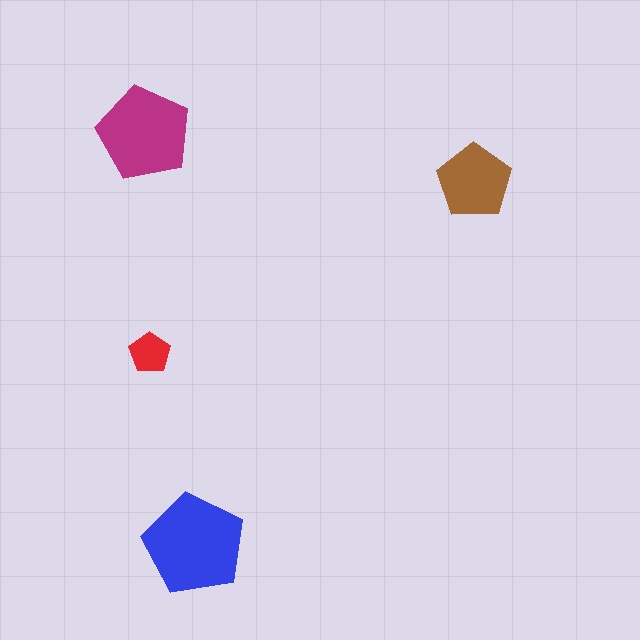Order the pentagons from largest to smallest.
the blue one, the magenta one, the brown one, the red one.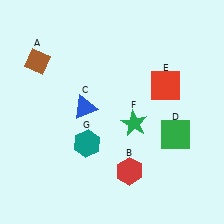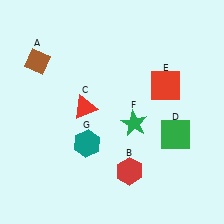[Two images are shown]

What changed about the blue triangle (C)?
In Image 1, C is blue. In Image 2, it changed to red.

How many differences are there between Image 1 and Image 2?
There is 1 difference between the two images.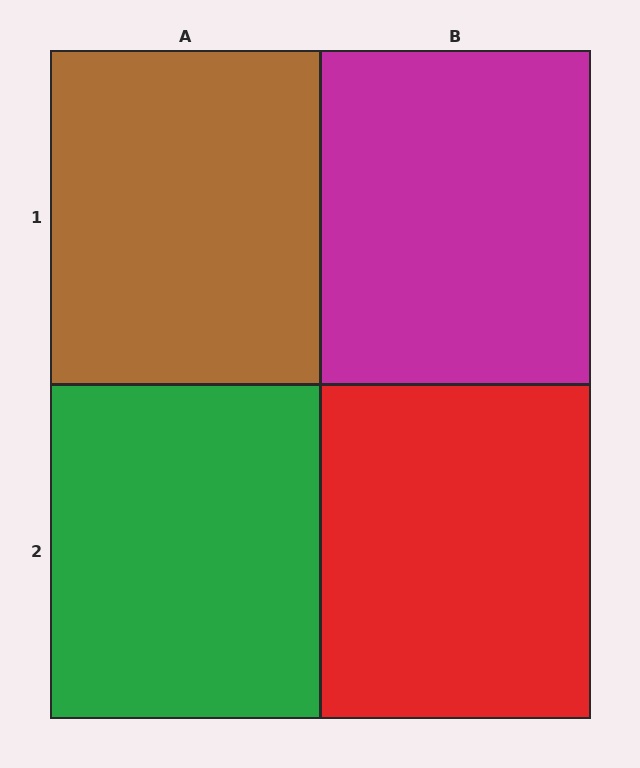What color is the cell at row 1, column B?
Magenta.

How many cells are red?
1 cell is red.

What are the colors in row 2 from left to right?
Green, red.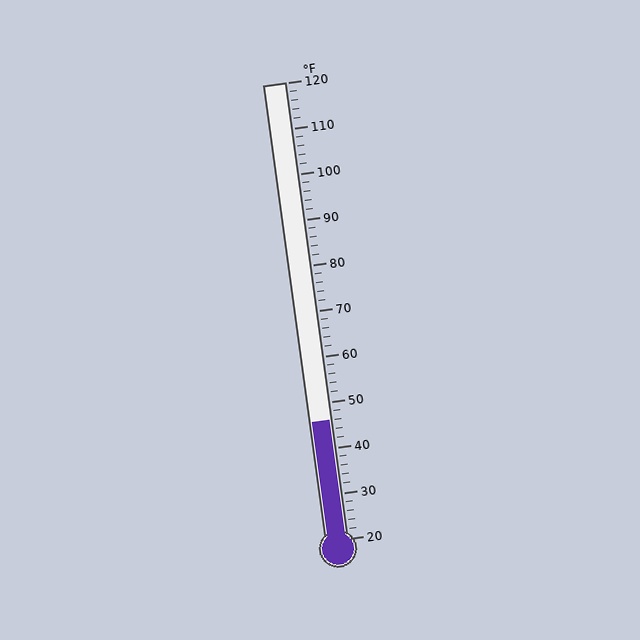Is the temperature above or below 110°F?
The temperature is below 110°F.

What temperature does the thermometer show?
The thermometer shows approximately 46°F.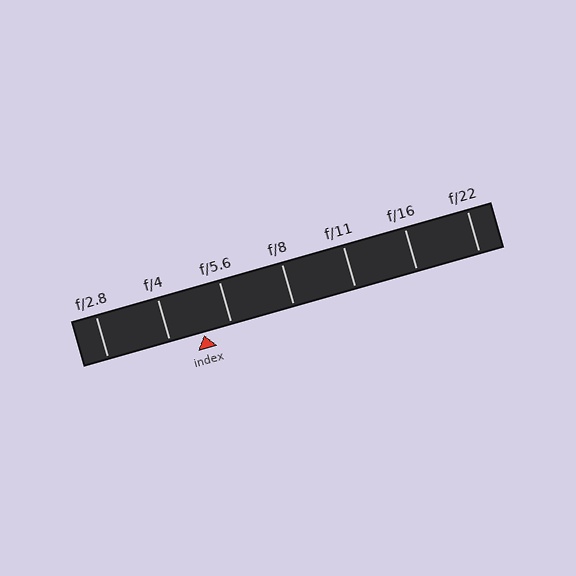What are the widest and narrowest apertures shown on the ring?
The widest aperture shown is f/2.8 and the narrowest is f/22.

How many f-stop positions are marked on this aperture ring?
There are 7 f-stop positions marked.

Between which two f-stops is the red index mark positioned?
The index mark is between f/4 and f/5.6.